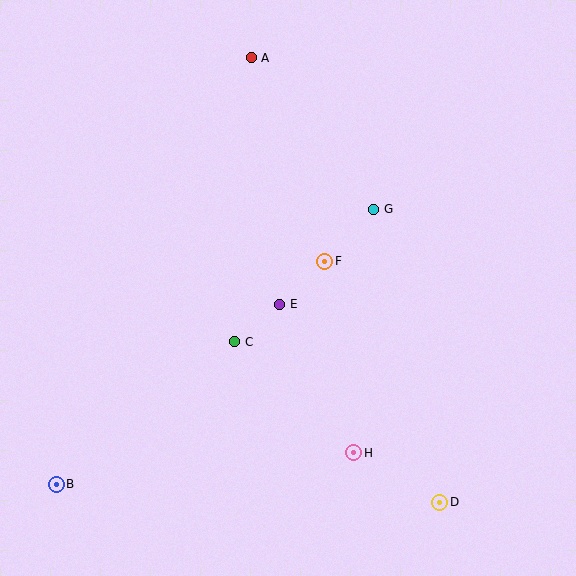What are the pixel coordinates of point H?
Point H is at (354, 453).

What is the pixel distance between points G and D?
The distance between G and D is 301 pixels.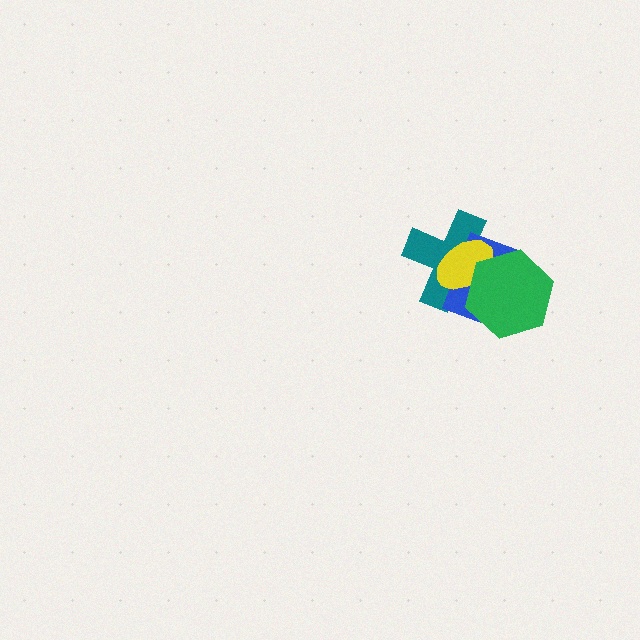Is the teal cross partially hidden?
Yes, it is partially covered by another shape.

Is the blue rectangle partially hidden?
Yes, it is partially covered by another shape.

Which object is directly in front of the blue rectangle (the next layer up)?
The yellow ellipse is directly in front of the blue rectangle.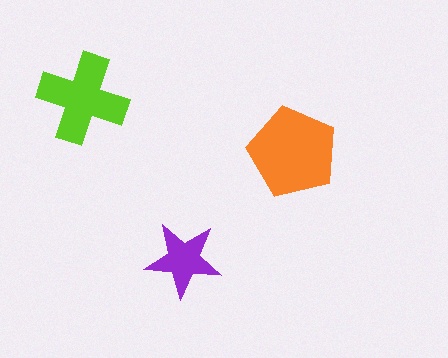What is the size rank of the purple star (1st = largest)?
3rd.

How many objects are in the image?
There are 3 objects in the image.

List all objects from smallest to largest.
The purple star, the lime cross, the orange pentagon.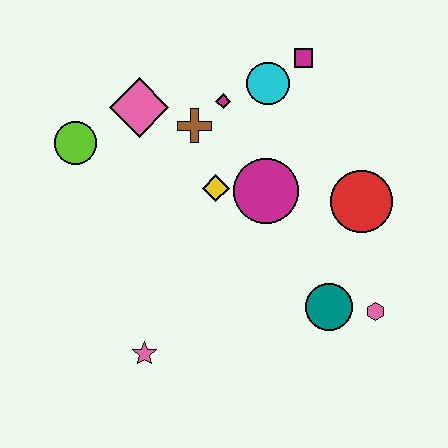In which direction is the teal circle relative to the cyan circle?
The teal circle is below the cyan circle.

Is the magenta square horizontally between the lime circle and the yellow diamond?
No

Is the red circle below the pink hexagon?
No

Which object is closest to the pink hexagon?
The teal circle is closest to the pink hexagon.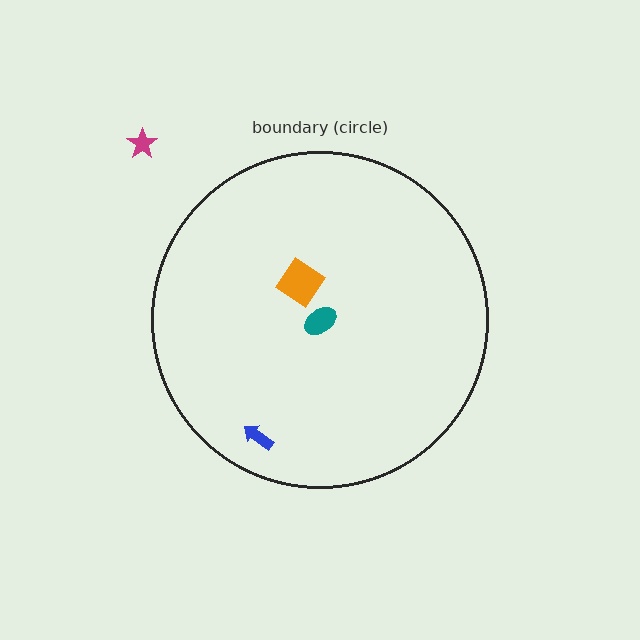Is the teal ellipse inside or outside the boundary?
Inside.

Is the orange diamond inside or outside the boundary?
Inside.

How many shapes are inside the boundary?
3 inside, 1 outside.